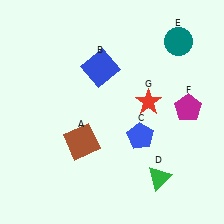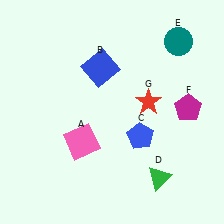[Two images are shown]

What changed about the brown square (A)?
In Image 1, A is brown. In Image 2, it changed to pink.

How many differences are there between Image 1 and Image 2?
There is 1 difference between the two images.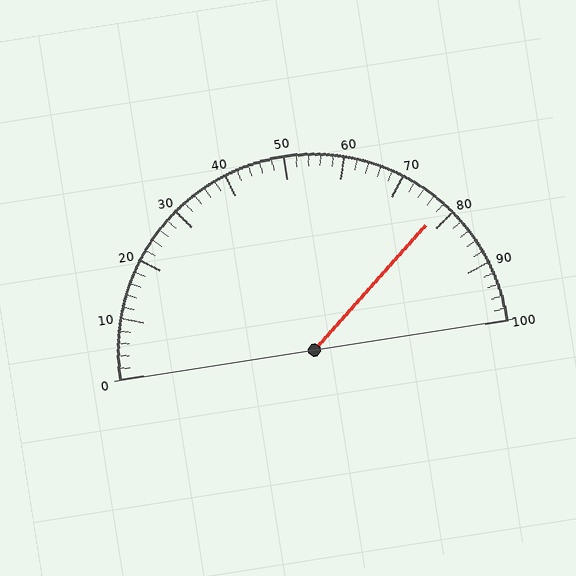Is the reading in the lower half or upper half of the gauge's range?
The reading is in the upper half of the range (0 to 100).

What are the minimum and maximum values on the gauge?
The gauge ranges from 0 to 100.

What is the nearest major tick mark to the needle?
The nearest major tick mark is 80.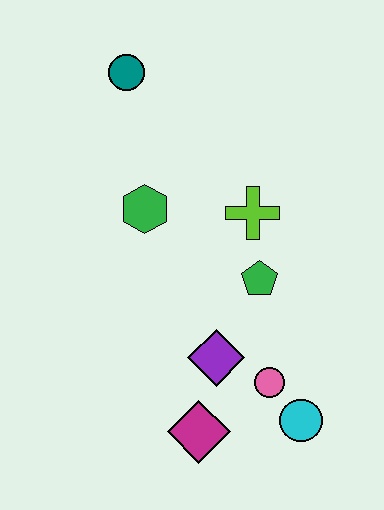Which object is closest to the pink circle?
The cyan circle is closest to the pink circle.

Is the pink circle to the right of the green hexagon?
Yes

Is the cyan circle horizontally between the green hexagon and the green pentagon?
No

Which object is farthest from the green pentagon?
The teal circle is farthest from the green pentagon.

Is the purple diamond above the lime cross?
No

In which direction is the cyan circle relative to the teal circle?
The cyan circle is below the teal circle.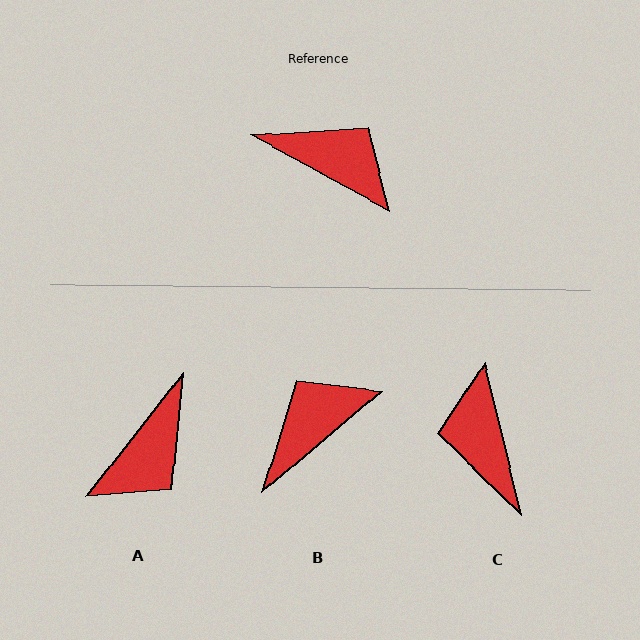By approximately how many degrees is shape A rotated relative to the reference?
Approximately 100 degrees clockwise.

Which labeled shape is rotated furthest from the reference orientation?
C, about 132 degrees away.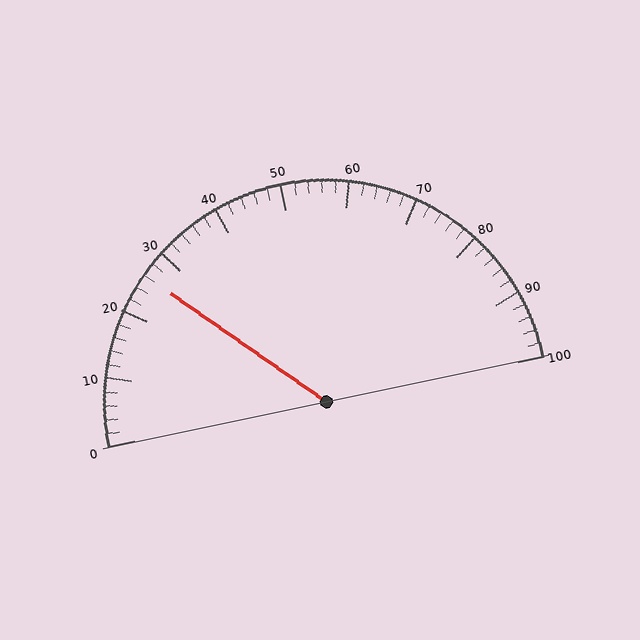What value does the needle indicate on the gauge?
The needle indicates approximately 26.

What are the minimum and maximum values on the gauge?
The gauge ranges from 0 to 100.